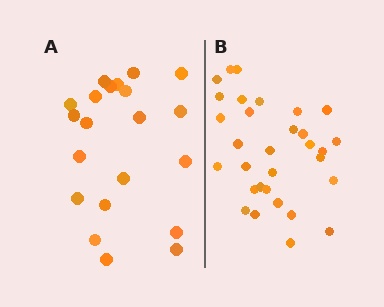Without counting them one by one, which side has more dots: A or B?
Region B (the right region) has more dots.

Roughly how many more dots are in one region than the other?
Region B has roughly 10 or so more dots than region A.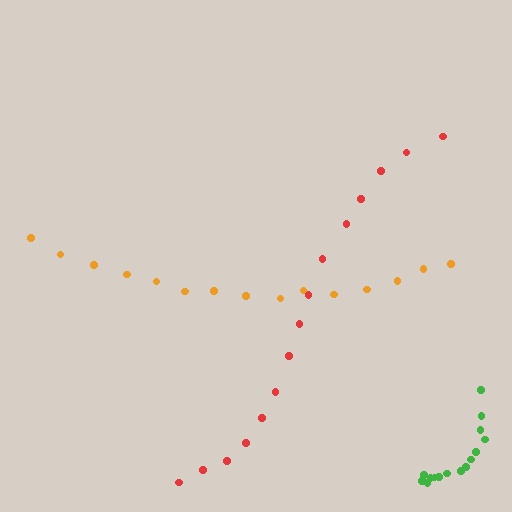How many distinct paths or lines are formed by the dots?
There are 3 distinct paths.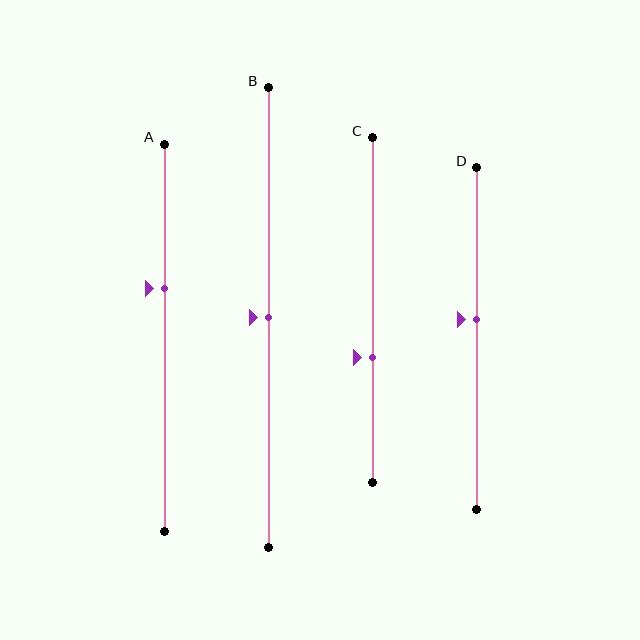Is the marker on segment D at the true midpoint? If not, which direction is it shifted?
No, the marker on segment D is shifted upward by about 6% of the segment length.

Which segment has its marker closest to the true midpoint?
Segment B has its marker closest to the true midpoint.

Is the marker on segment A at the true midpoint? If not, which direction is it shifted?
No, the marker on segment A is shifted upward by about 13% of the segment length.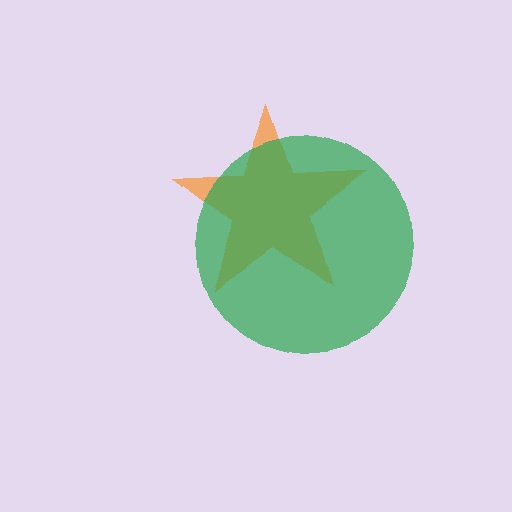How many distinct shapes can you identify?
There are 2 distinct shapes: an orange star, a green circle.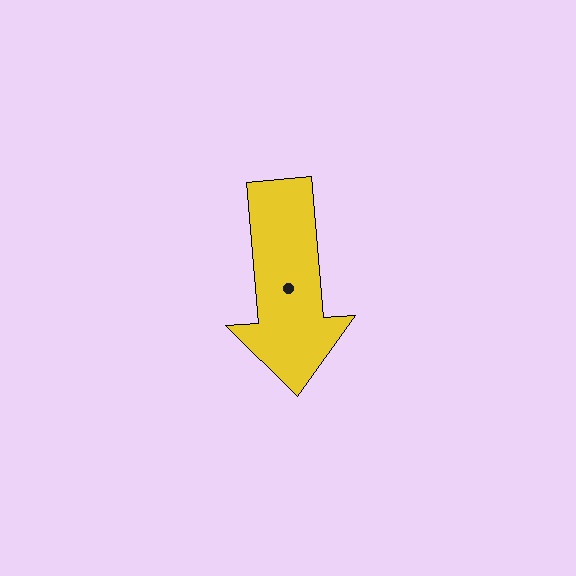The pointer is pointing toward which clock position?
Roughly 6 o'clock.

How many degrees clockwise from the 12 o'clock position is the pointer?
Approximately 175 degrees.